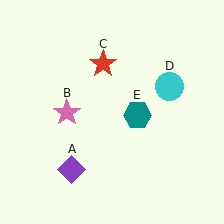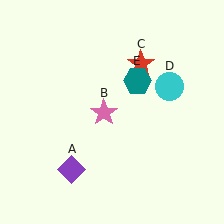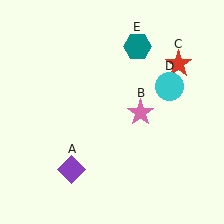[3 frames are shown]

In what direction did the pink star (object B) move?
The pink star (object B) moved right.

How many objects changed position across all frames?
3 objects changed position: pink star (object B), red star (object C), teal hexagon (object E).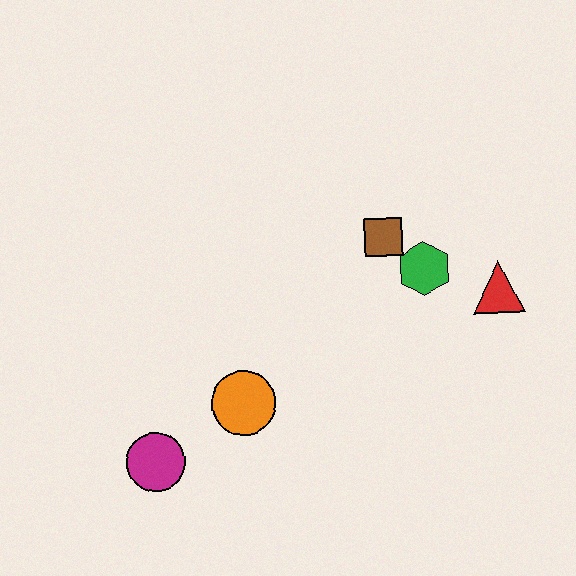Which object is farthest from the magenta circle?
The red triangle is farthest from the magenta circle.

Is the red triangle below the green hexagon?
Yes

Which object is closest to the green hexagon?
The brown square is closest to the green hexagon.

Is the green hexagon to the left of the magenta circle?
No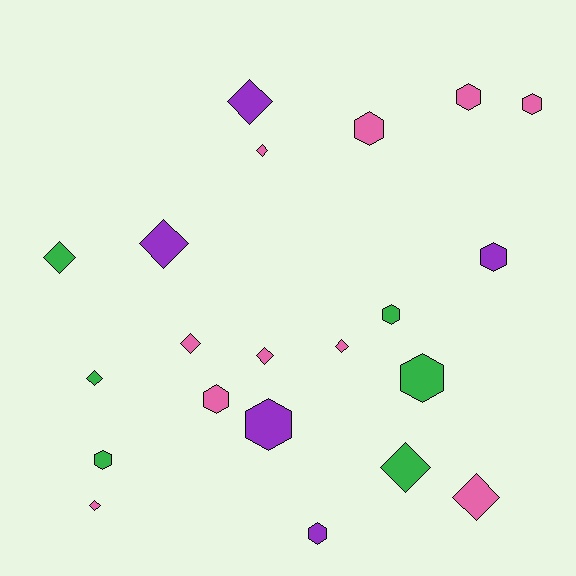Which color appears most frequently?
Pink, with 10 objects.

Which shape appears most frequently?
Diamond, with 11 objects.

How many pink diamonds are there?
There are 6 pink diamonds.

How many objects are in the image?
There are 21 objects.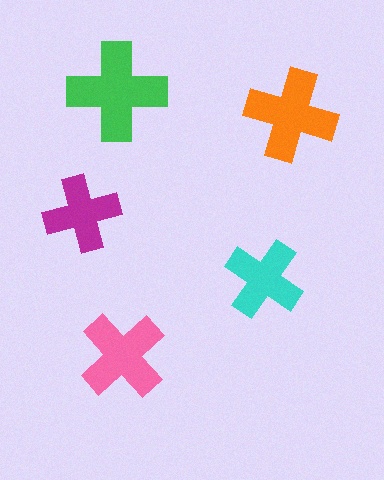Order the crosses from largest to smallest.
the green one, the orange one, the pink one, the cyan one, the magenta one.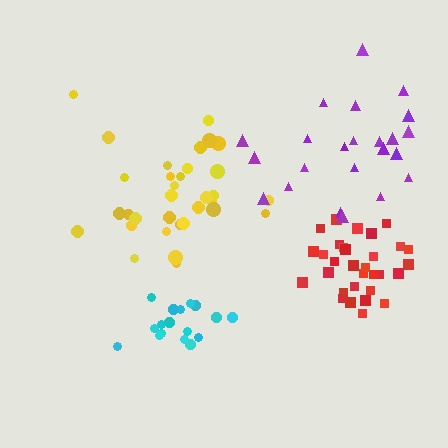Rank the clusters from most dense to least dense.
red, cyan, yellow, purple.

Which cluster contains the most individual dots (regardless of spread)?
Yellow (33).